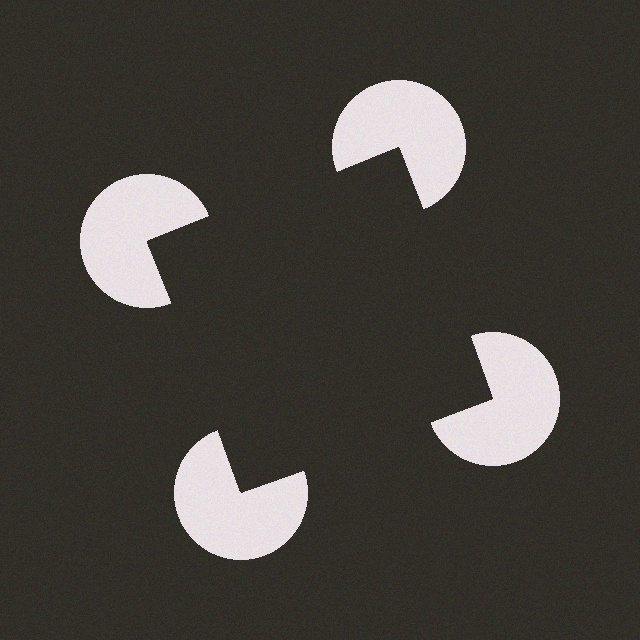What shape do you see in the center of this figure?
An illusory square — its edges are inferred from the aligned wedge cuts in the pac-man discs, not physically drawn.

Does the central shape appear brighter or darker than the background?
It typically appears slightly darker than the background, even though no actual brightness change is drawn.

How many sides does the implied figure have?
4 sides.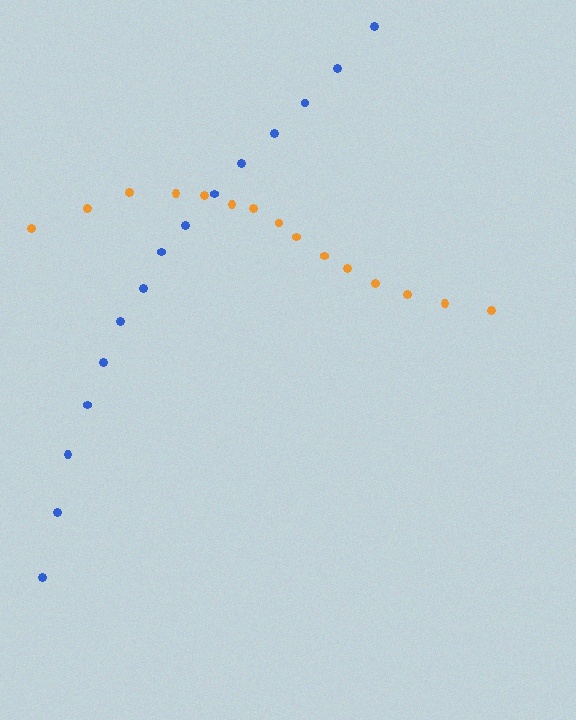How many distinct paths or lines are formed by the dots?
There are 2 distinct paths.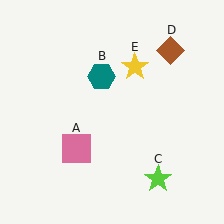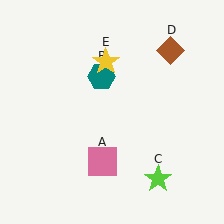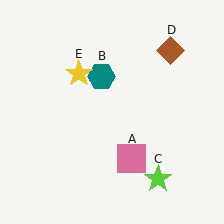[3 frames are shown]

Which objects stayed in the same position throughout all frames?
Teal hexagon (object B) and lime star (object C) and brown diamond (object D) remained stationary.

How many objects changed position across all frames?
2 objects changed position: pink square (object A), yellow star (object E).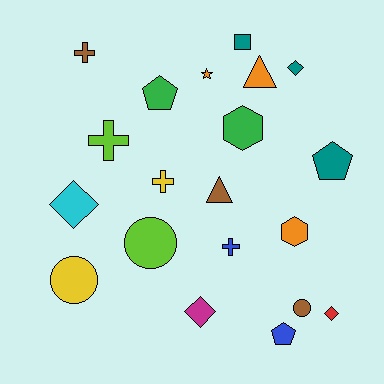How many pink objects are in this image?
There are no pink objects.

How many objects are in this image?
There are 20 objects.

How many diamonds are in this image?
There are 4 diamonds.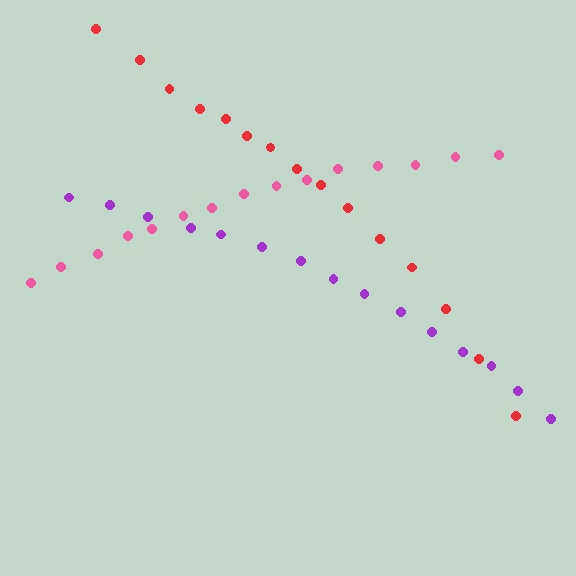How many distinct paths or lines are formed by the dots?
There are 3 distinct paths.